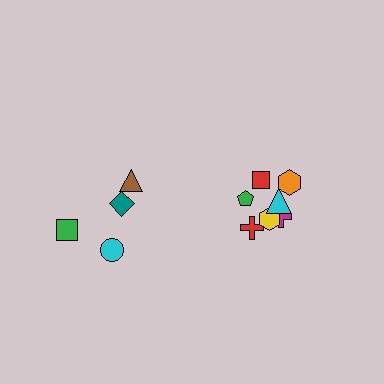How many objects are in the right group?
There are 7 objects.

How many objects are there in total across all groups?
There are 11 objects.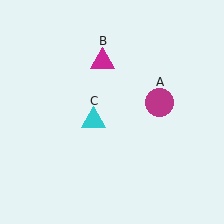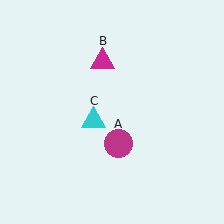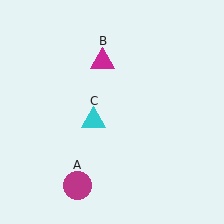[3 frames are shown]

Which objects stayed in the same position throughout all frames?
Magenta triangle (object B) and cyan triangle (object C) remained stationary.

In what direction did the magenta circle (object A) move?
The magenta circle (object A) moved down and to the left.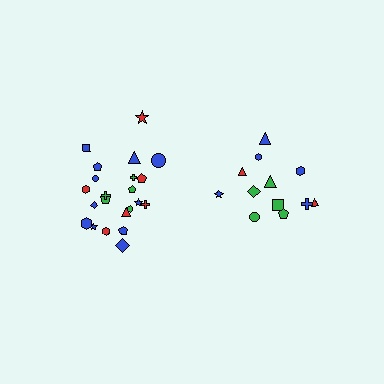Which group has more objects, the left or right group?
The left group.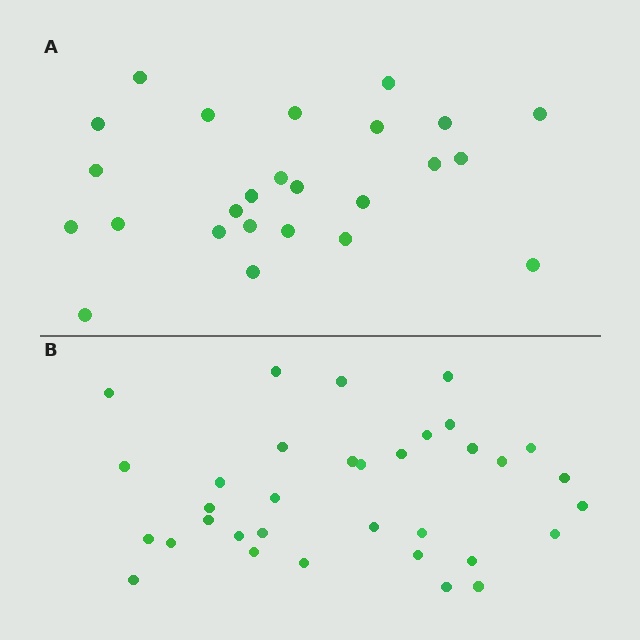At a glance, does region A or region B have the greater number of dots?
Region B (the bottom region) has more dots.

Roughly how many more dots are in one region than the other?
Region B has roughly 8 or so more dots than region A.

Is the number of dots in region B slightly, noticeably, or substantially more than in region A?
Region B has noticeably more, but not dramatically so. The ratio is roughly 1.4 to 1.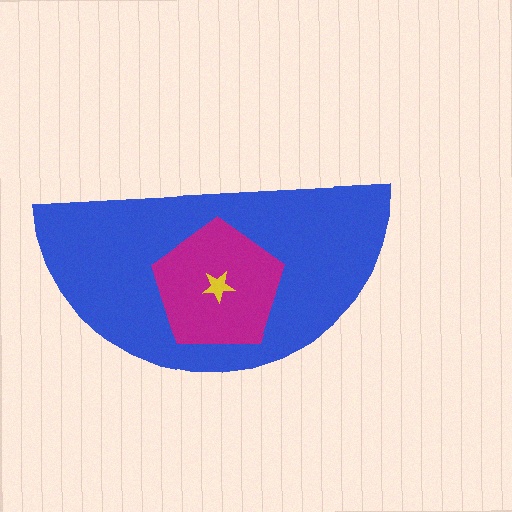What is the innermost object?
The yellow star.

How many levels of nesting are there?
3.